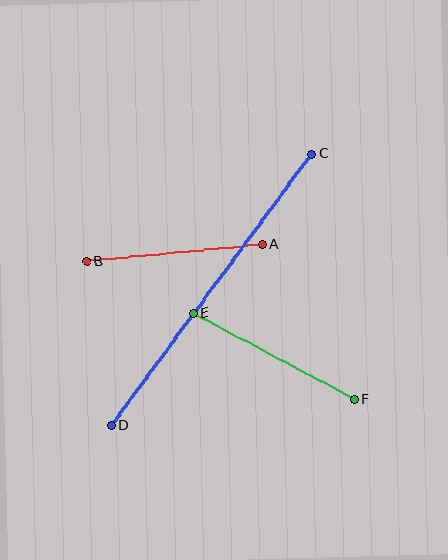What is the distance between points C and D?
The distance is approximately 337 pixels.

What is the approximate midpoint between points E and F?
The midpoint is at approximately (274, 356) pixels.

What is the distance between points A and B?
The distance is approximately 177 pixels.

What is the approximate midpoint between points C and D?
The midpoint is at approximately (211, 290) pixels.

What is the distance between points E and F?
The distance is approximately 183 pixels.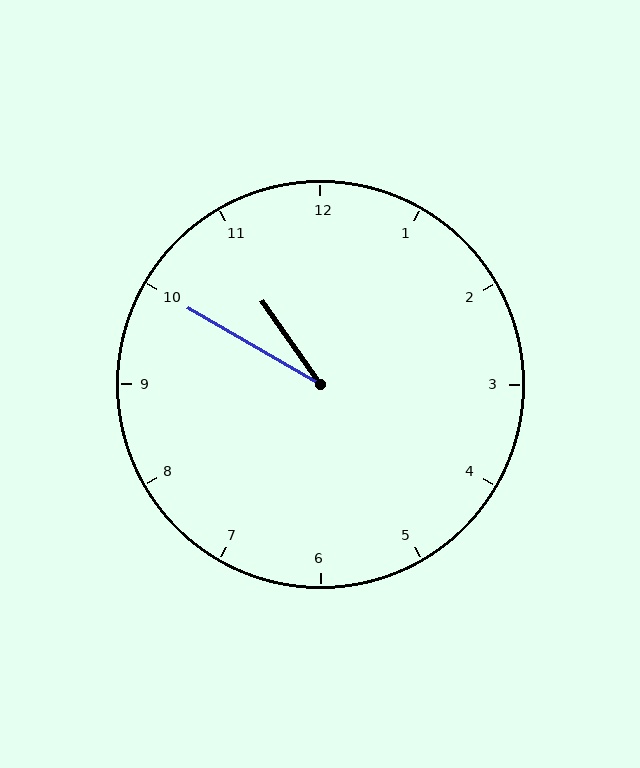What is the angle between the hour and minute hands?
Approximately 25 degrees.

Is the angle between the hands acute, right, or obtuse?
It is acute.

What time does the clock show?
10:50.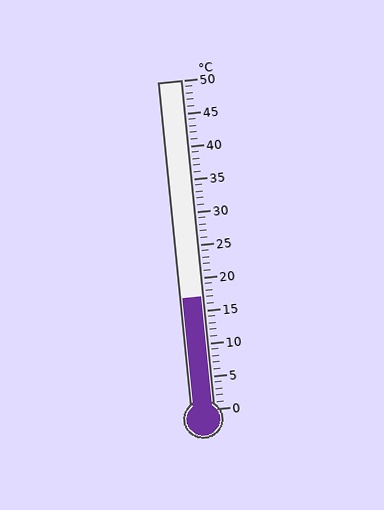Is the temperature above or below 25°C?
The temperature is below 25°C.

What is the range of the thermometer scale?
The thermometer scale ranges from 0°C to 50°C.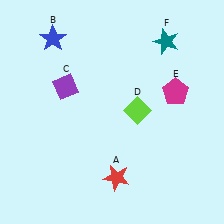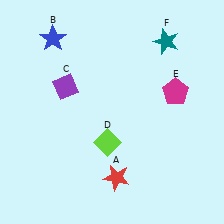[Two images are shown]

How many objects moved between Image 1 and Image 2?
1 object moved between the two images.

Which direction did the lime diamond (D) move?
The lime diamond (D) moved down.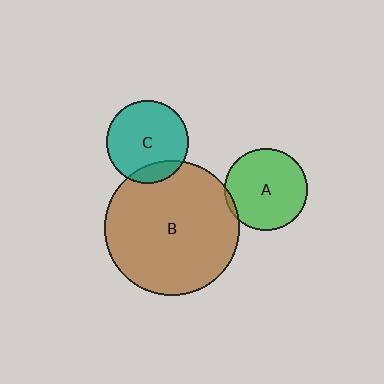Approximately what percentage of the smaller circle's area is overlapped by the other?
Approximately 15%.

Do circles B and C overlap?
Yes.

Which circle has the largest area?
Circle B (brown).